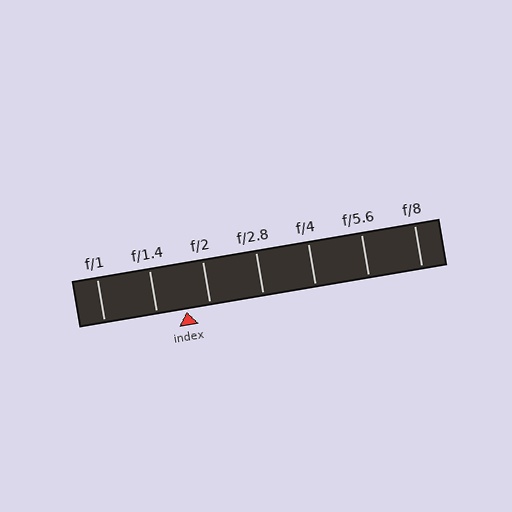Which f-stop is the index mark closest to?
The index mark is closest to f/2.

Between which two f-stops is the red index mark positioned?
The index mark is between f/1.4 and f/2.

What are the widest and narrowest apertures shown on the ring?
The widest aperture shown is f/1 and the narrowest is f/8.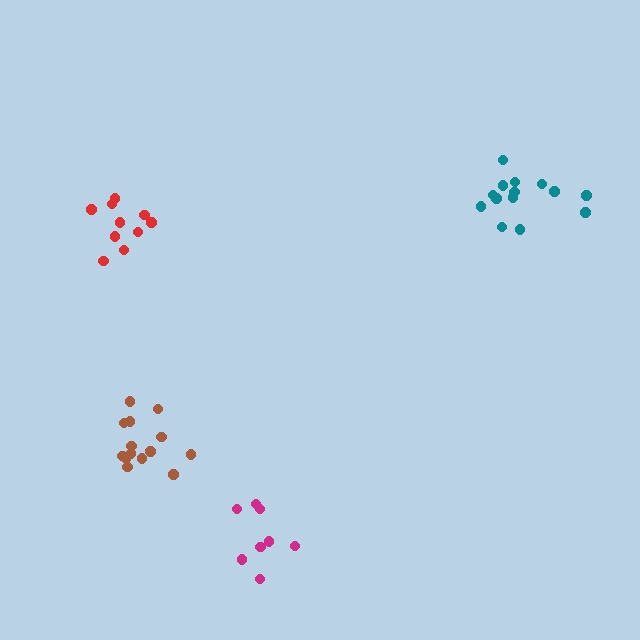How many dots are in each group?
Group 1: 14 dots, Group 2: 10 dots, Group 3: 14 dots, Group 4: 8 dots (46 total).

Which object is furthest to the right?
The teal cluster is rightmost.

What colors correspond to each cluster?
The clusters are colored: teal, red, brown, magenta.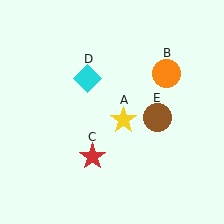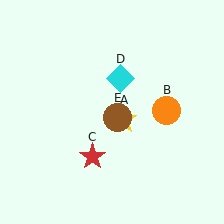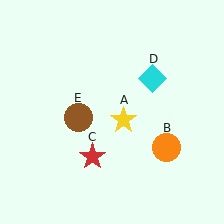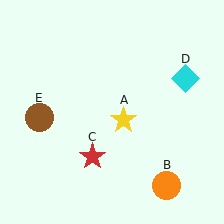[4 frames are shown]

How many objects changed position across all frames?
3 objects changed position: orange circle (object B), cyan diamond (object D), brown circle (object E).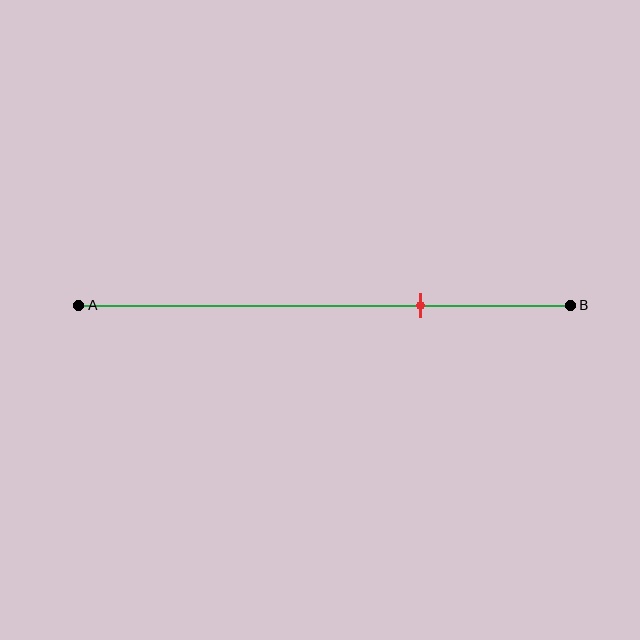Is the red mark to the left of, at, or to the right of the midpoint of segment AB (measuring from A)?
The red mark is to the right of the midpoint of segment AB.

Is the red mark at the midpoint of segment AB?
No, the mark is at about 70% from A, not at the 50% midpoint.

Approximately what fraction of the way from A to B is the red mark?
The red mark is approximately 70% of the way from A to B.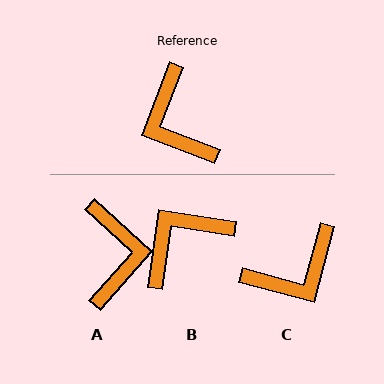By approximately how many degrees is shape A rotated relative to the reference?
Approximately 159 degrees counter-clockwise.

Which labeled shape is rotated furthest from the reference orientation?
A, about 159 degrees away.